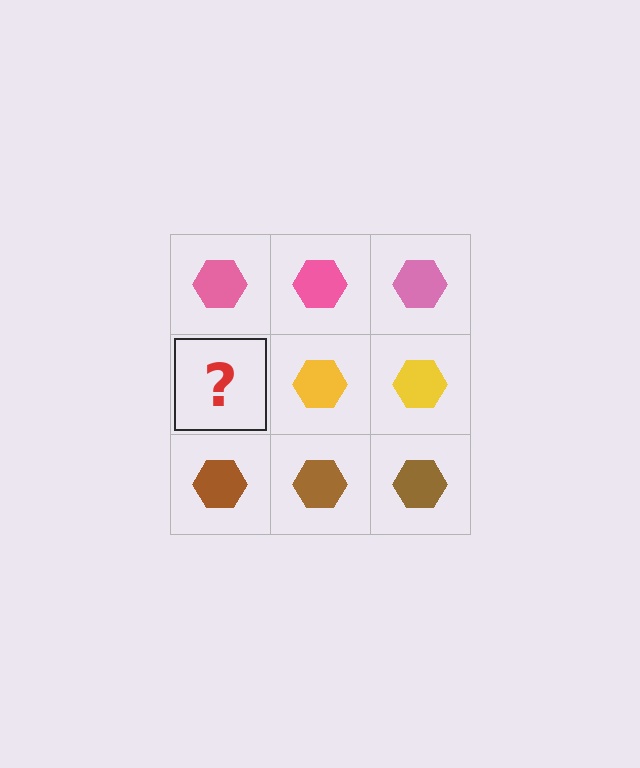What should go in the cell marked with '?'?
The missing cell should contain a yellow hexagon.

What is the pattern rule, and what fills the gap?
The rule is that each row has a consistent color. The gap should be filled with a yellow hexagon.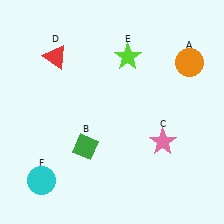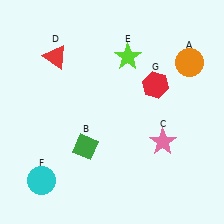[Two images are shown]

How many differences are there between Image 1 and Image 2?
There is 1 difference between the two images.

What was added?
A red hexagon (G) was added in Image 2.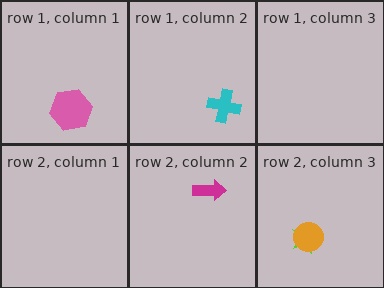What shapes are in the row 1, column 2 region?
The cyan cross.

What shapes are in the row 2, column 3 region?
The lime star, the orange circle.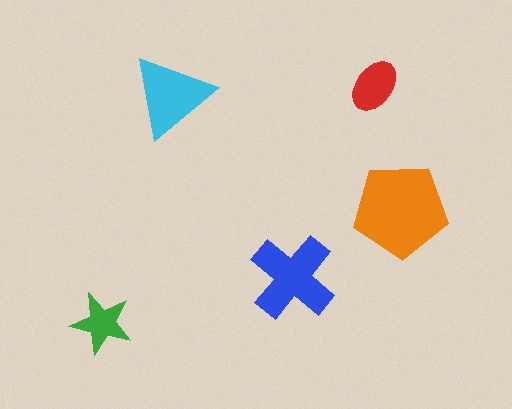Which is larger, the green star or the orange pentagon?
The orange pentagon.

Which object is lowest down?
The green star is bottommost.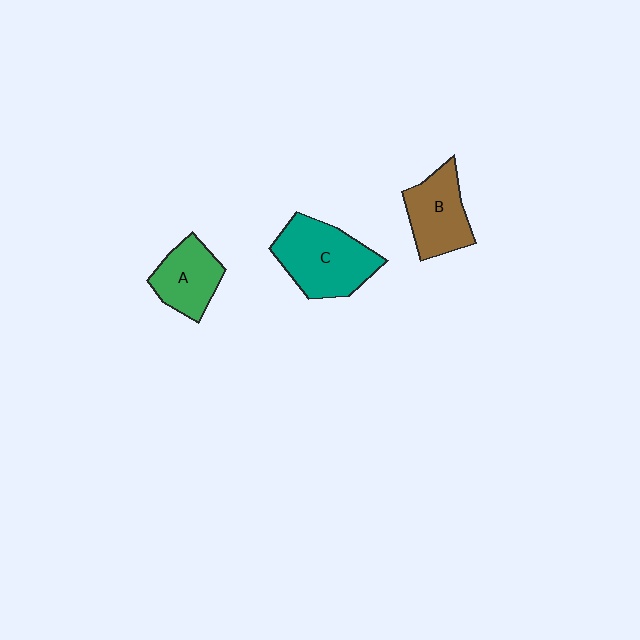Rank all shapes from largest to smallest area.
From largest to smallest: C (teal), B (brown), A (green).